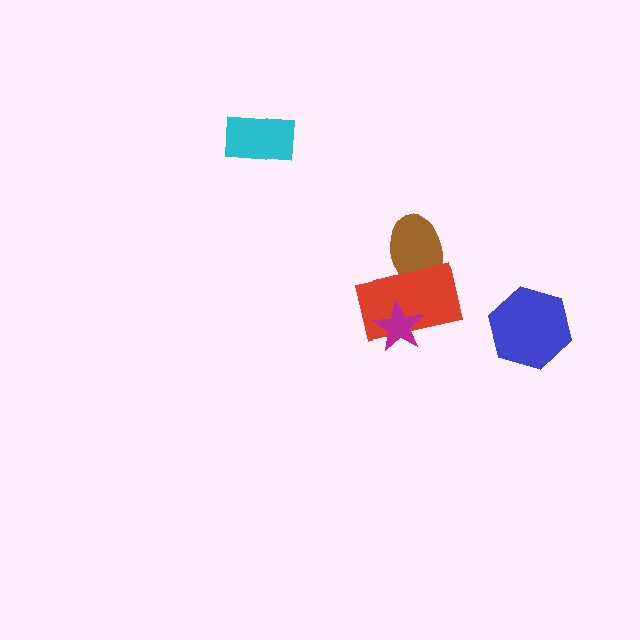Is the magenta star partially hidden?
No, no other shape covers it.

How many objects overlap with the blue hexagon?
0 objects overlap with the blue hexagon.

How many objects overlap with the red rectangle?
2 objects overlap with the red rectangle.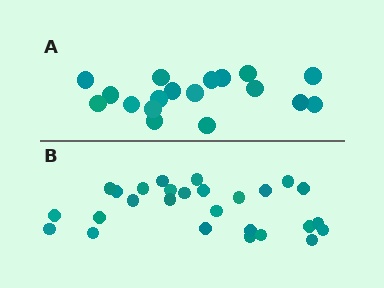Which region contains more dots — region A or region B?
Region B (the bottom region) has more dots.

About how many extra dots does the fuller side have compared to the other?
Region B has roughly 8 or so more dots than region A.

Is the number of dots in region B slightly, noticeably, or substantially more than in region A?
Region B has substantially more. The ratio is roughly 1.5 to 1.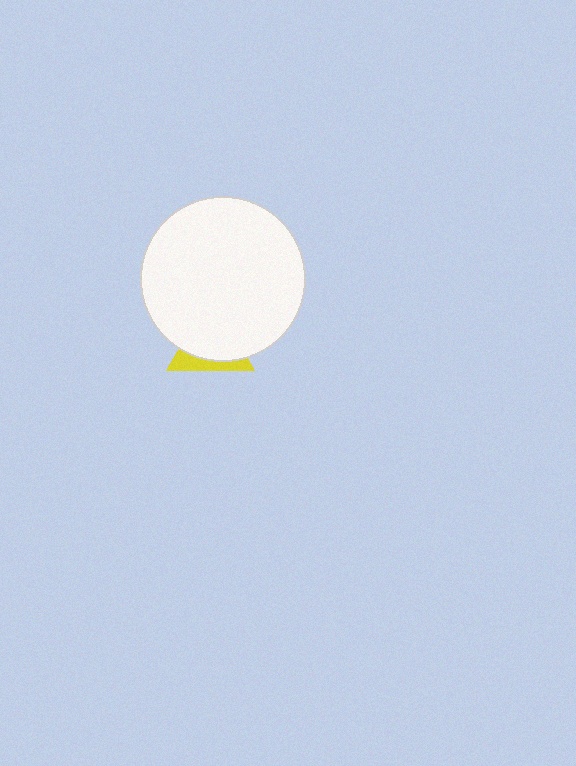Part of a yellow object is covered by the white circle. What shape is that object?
It is a triangle.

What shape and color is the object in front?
The object in front is a white circle.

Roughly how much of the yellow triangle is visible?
A small part of it is visible (roughly 31%).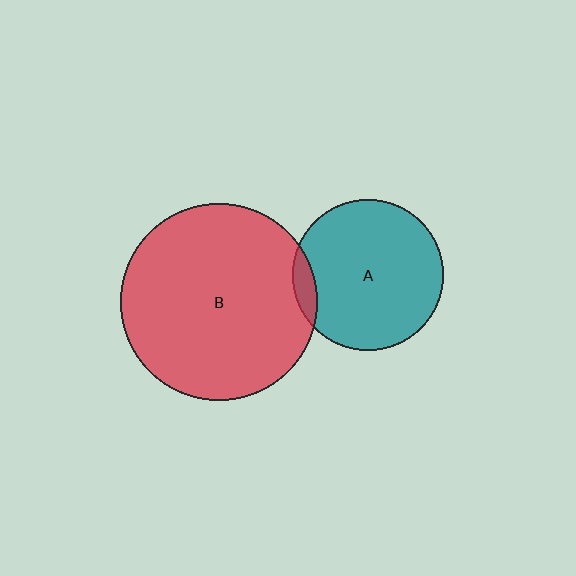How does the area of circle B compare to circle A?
Approximately 1.7 times.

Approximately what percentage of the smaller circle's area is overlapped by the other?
Approximately 5%.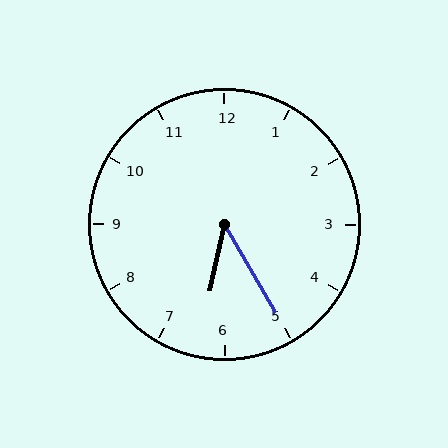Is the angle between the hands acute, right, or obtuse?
It is acute.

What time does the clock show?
6:25.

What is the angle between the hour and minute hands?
Approximately 42 degrees.